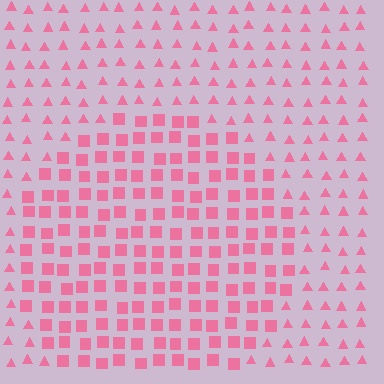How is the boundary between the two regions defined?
The boundary is defined by a change in element shape: squares inside vs. triangles outside. All elements share the same color and spacing.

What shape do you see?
I see a circle.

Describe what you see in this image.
The image is filled with small pink elements arranged in a uniform grid. A circle-shaped region contains squares, while the surrounding area contains triangles. The boundary is defined purely by the change in element shape.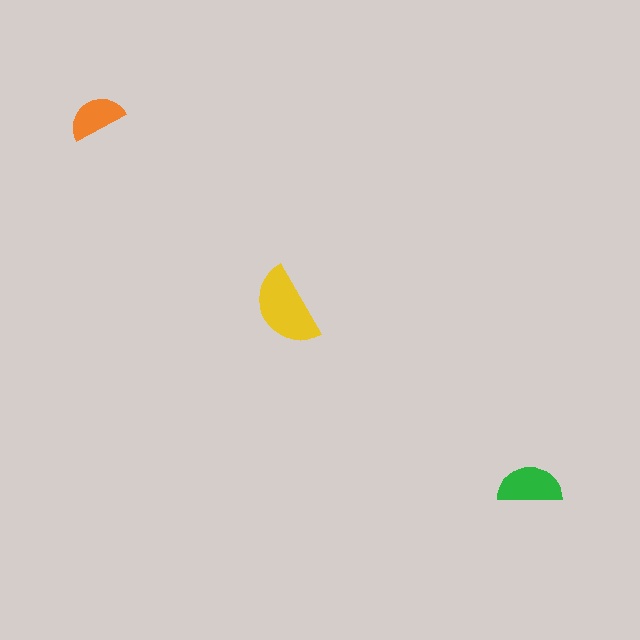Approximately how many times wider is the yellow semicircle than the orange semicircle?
About 1.5 times wider.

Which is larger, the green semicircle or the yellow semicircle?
The yellow one.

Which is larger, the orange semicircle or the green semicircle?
The green one.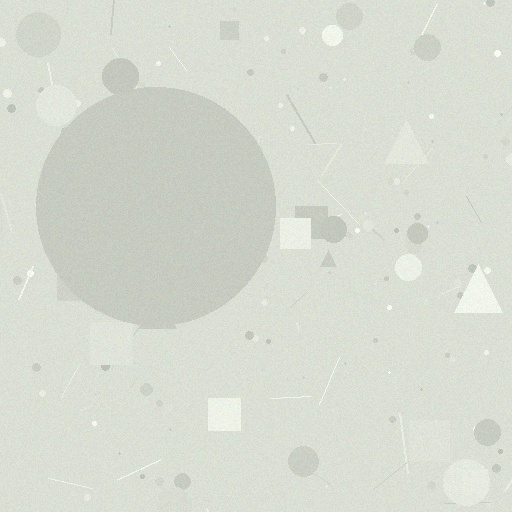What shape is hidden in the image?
A circle is hidden in the image.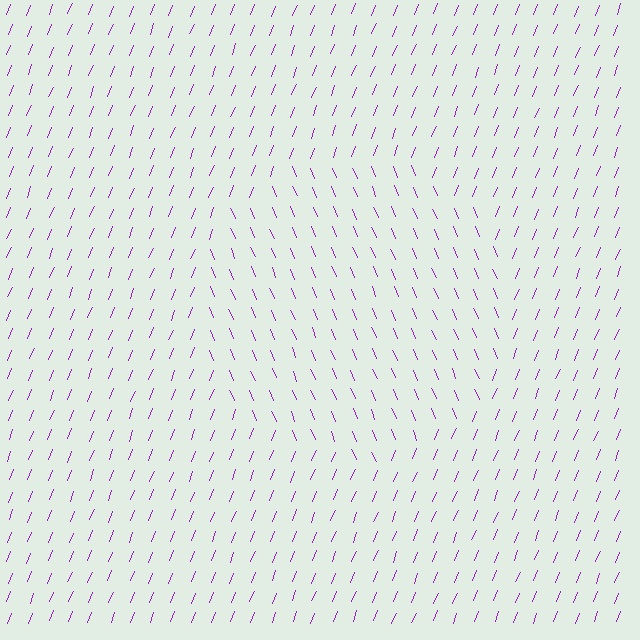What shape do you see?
I see a circle.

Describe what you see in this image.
The image is filled with small purple line segments. A circle region in the image has lines oriented differently from the surrounding lines, creating a visible texture boundary.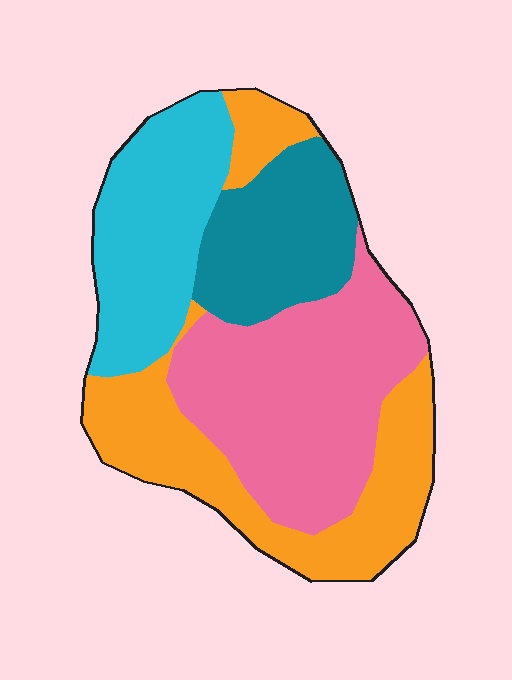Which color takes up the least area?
Teal, at roughly 15%.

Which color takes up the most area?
Pink, at roughly 35%.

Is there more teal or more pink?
Pink.